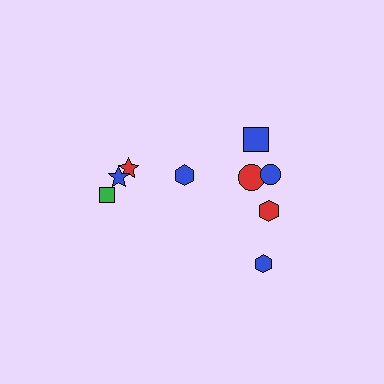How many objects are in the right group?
There are 6 objects.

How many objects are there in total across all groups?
There are 9 objects.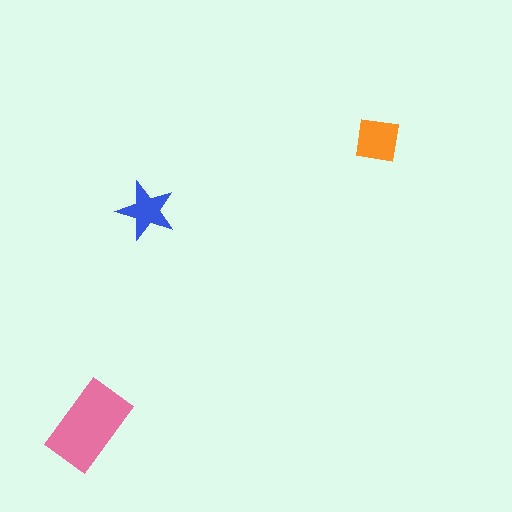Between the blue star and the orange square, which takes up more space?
The orange square.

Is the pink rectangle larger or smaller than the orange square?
Larger.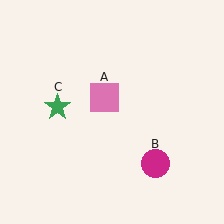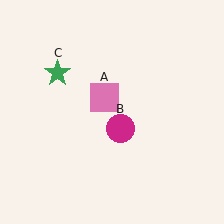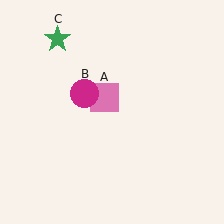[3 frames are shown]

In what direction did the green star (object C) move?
The green star (object C) moved up.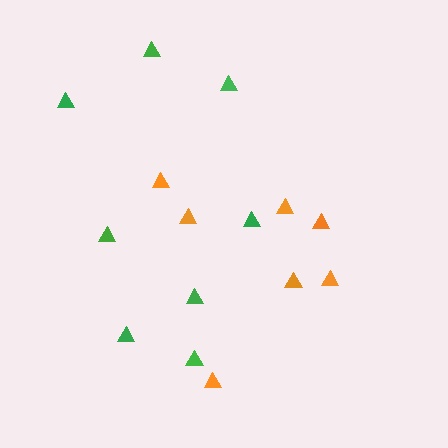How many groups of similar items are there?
There are 2 groups: one group of green triangles (8) and one group of orange triangles (7).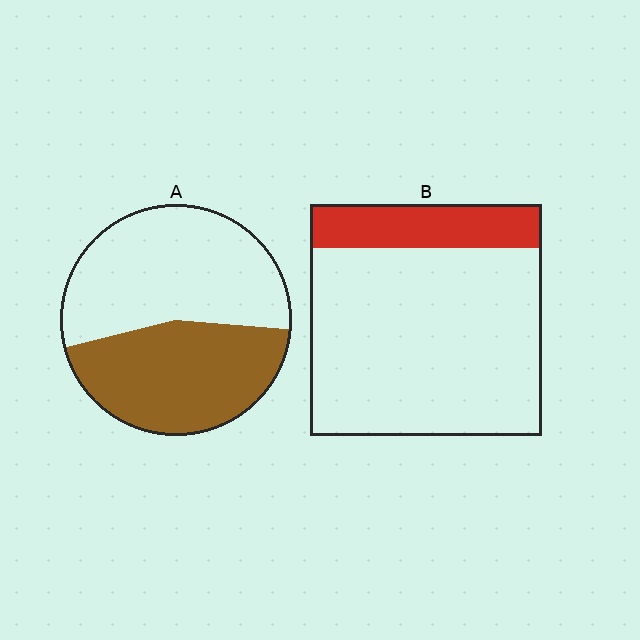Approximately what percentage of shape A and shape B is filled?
A is approximately 45% and B is approximately 20%.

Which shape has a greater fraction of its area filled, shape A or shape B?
Shape A.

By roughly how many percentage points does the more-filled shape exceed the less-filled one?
By roughly 25 percentage points (A over B).